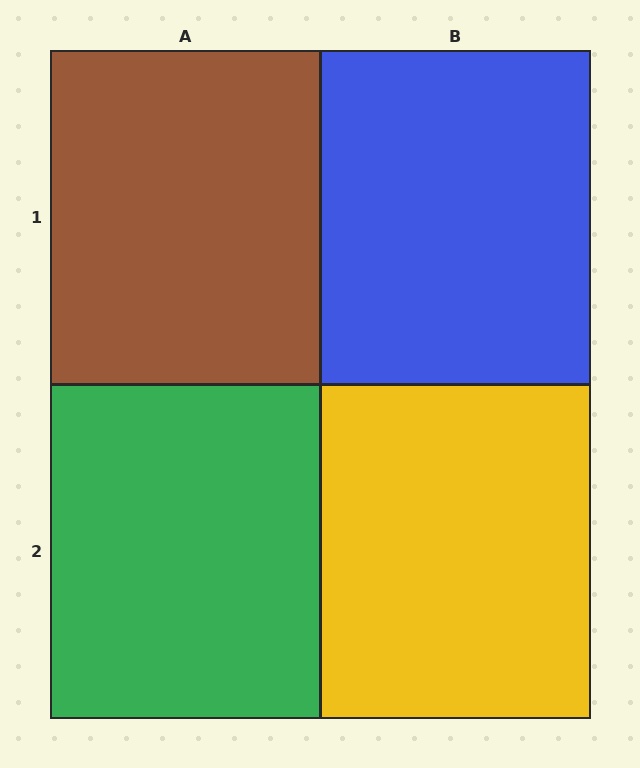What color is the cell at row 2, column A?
Green.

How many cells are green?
1 cell is green.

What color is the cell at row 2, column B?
Yellow.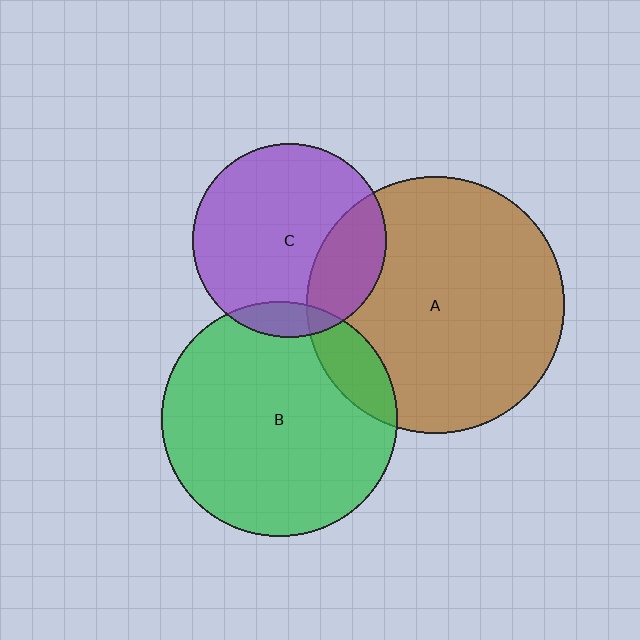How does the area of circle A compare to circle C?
Approximately 1.8 times.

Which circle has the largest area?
Circle A (brown).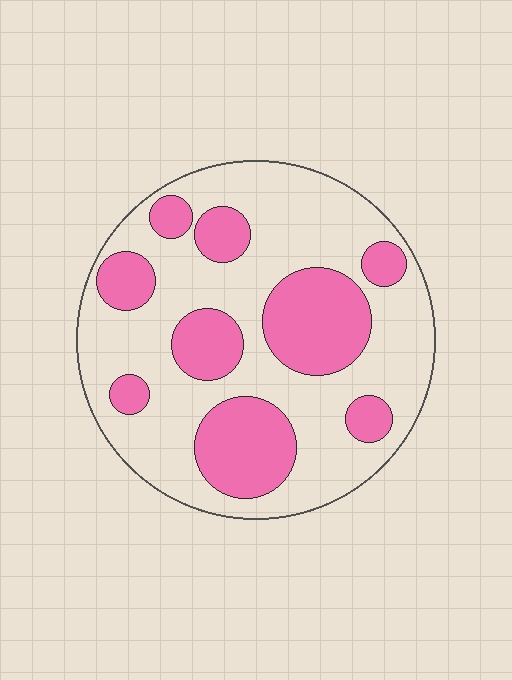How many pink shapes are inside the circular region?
9.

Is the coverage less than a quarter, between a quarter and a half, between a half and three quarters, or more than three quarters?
Between a quarter and a half.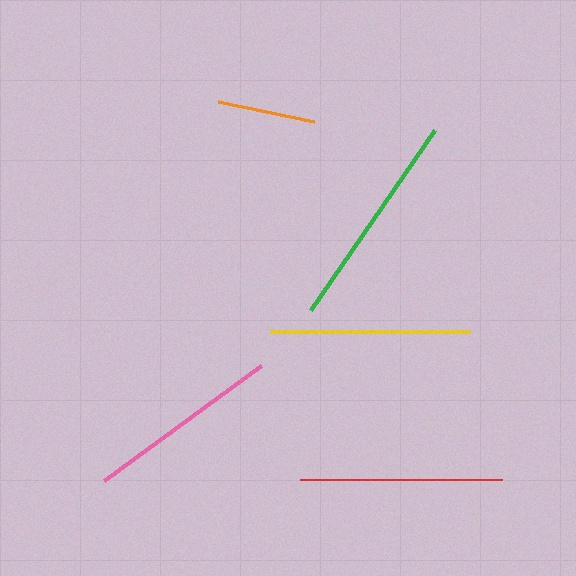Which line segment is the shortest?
The orange line is the shortest at approximately 98 pixels.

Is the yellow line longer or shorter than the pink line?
The yellow line is longer than the pink line.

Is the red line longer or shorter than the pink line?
The red line is longer than the pink line.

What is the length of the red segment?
The red segment is approximately 202 pixels long.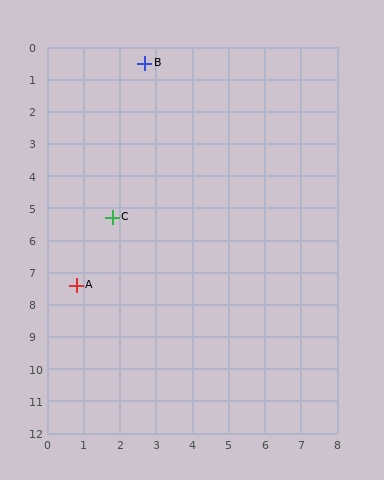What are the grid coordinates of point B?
Point B is at approximately (2.7, 0.5).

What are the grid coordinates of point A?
Point A is at approximately (0.8, 7.4).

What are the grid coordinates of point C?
Point C is at approximately (1.8, 5.3).